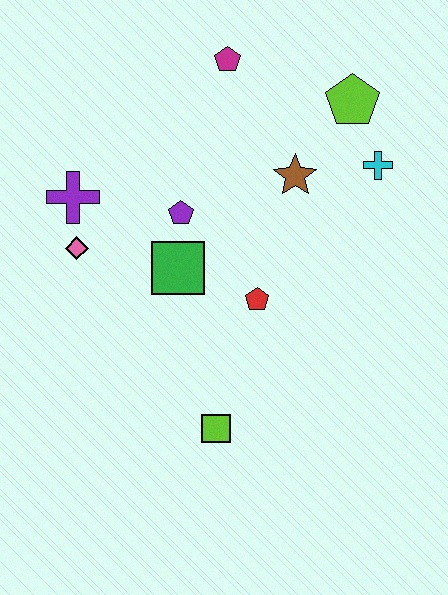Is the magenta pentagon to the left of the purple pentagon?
No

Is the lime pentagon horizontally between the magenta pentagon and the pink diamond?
No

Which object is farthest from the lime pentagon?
The lime square is farthest from the lime pentagon.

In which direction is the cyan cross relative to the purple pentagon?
The cyan cross is to the right of the purple pentagon.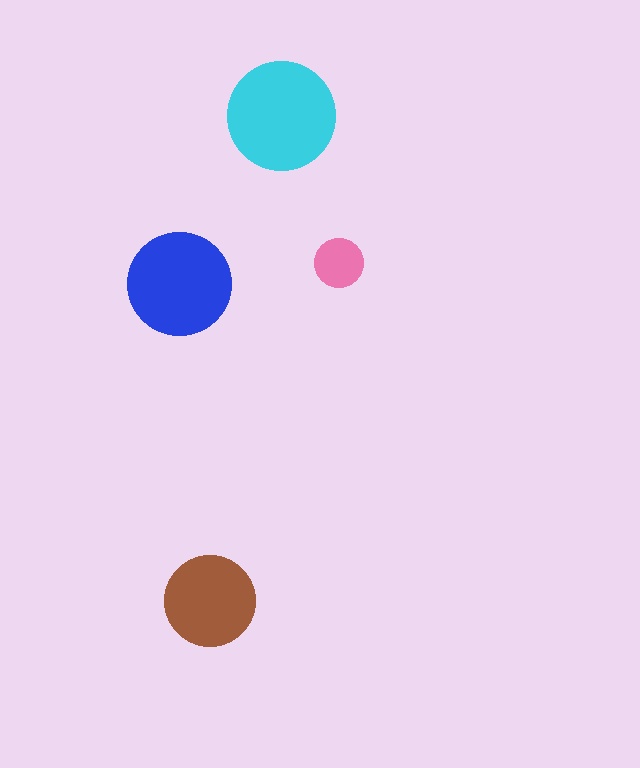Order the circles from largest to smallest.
the cyan one, the blue one, the brown one, the pink one.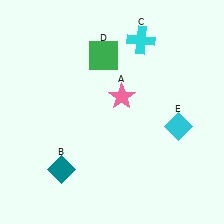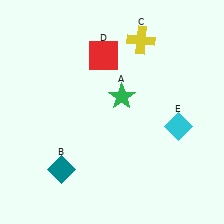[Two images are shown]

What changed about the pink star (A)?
In Image 1, A is pink. In Image 2, it changed to green.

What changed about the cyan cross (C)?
In Image 1, C is cyan. In Image 2, it changed to yellow.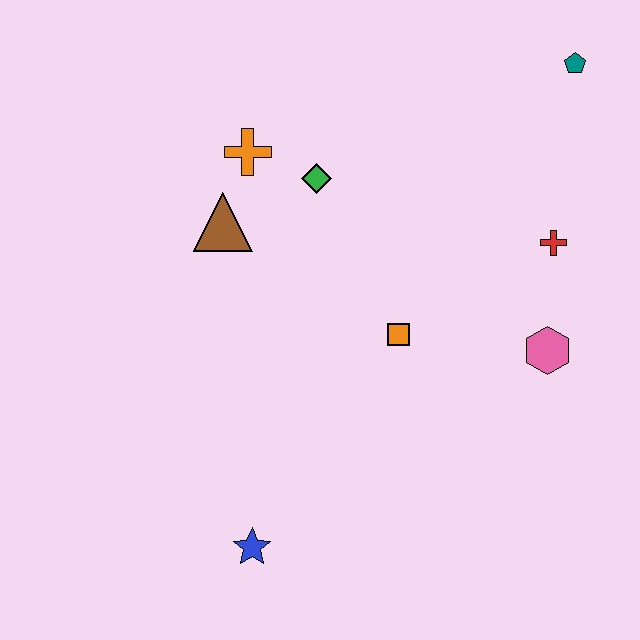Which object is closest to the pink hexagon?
The red cross is closest to the pink hexagon.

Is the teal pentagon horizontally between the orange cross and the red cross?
No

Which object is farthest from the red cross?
The blue star is farthest from the red cross.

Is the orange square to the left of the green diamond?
No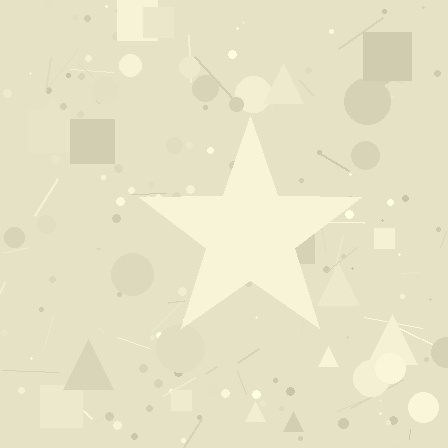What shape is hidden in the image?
A star is hidden in the image.